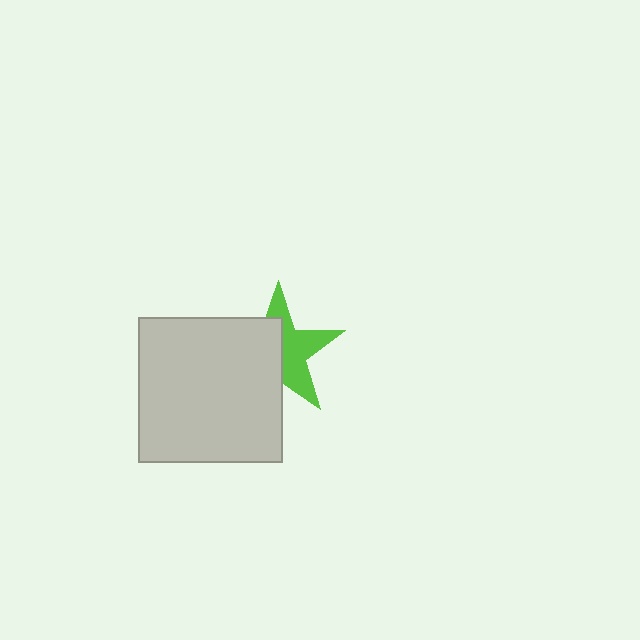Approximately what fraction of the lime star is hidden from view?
Roughly 51% of the lime star is hidden behind the light gray square.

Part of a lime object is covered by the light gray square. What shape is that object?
It is a star.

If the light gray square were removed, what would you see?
You would see the complete lime star.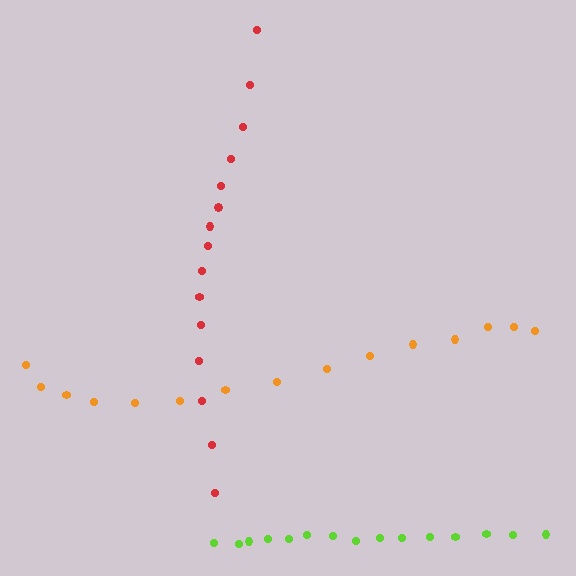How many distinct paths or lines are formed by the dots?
There are 3 distinct paths.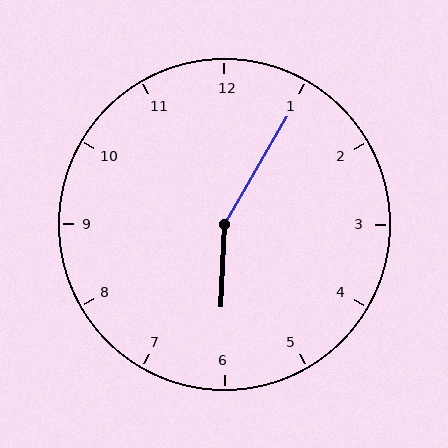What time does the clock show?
6:05.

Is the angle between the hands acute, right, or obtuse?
It is obtuse.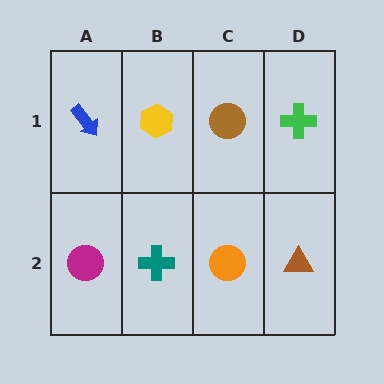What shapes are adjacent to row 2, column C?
A brown circle (row 1, column C), a teal cross (row 2, column B), a brown triangle (row 2, column D).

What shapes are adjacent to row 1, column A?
A magenta circle (row 2, column A), a yellow hexagon (row 1, column B).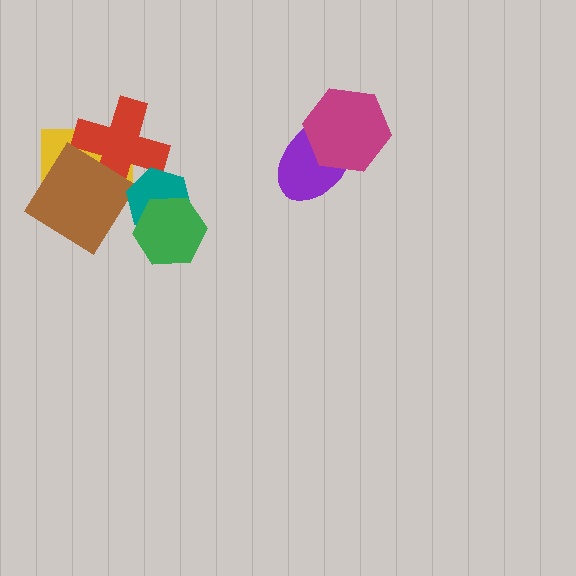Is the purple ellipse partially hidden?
Yes, it is partially covered by another shape.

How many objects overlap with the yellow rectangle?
2 objects overlap with the yellow rectangle.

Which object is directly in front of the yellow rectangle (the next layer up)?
The red cross is directly in front of the yellow rectangle.